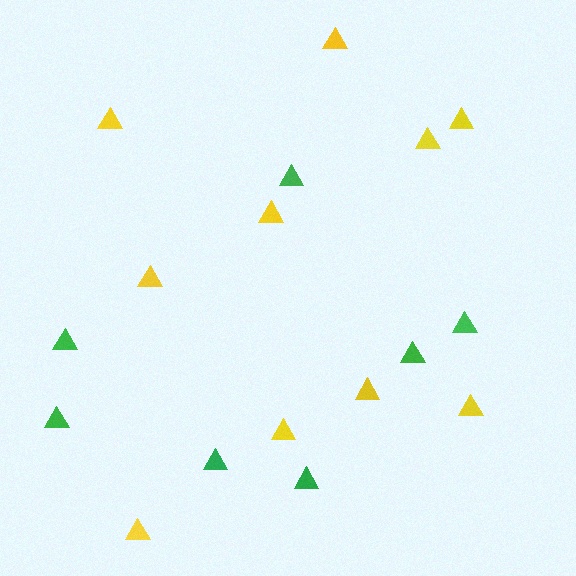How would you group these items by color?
There are 2 groups: one group of green triangles (7) and one group of yellow triangles (10).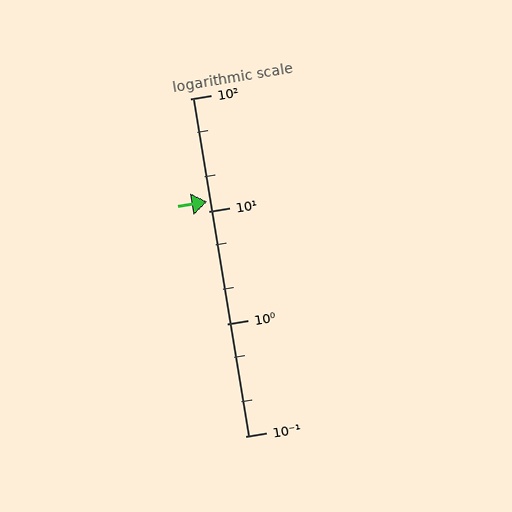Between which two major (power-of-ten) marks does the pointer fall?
The pointer is between 10 and 100.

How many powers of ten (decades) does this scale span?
The scale spans 3 decades, from 0.1 to 100.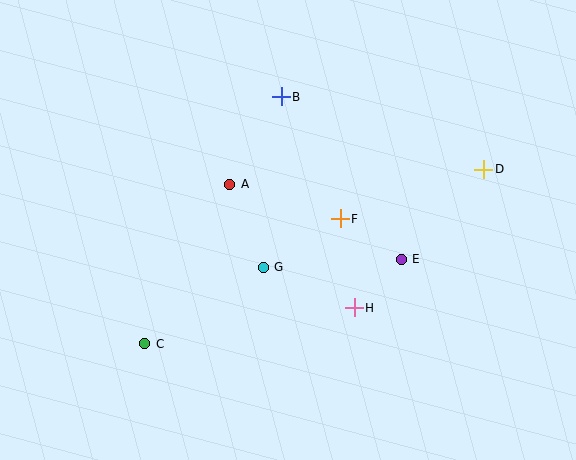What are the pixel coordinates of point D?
Point D is at (484, 169).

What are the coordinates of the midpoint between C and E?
The midpoint between C and E is at (273, 302).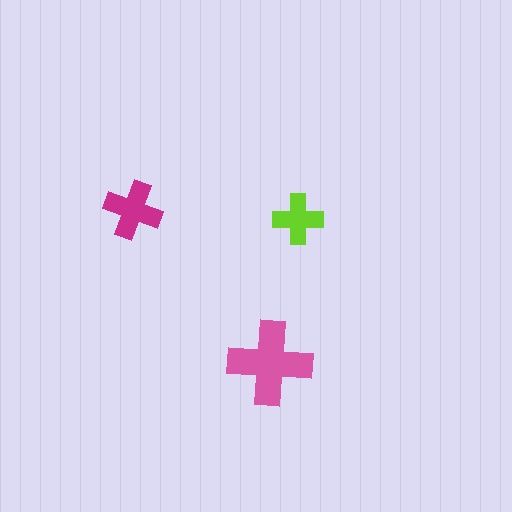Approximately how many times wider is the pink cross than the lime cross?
About 1.5 times wider.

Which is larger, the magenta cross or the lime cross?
The magenta one.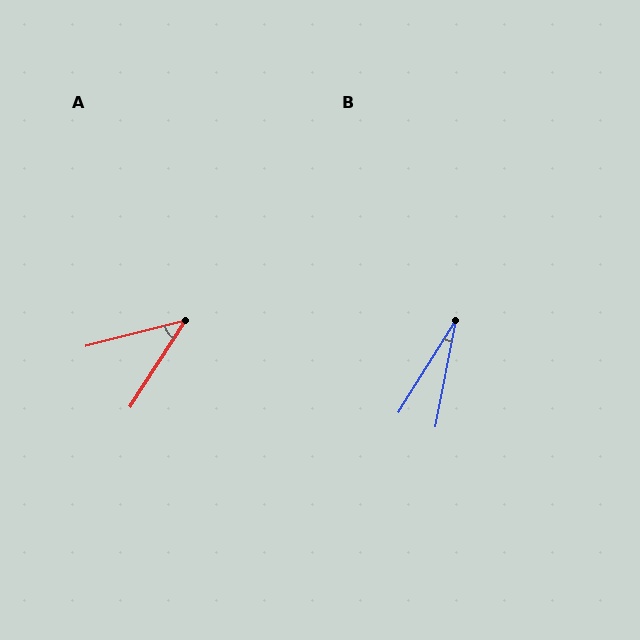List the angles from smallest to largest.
B (21°), A (43°).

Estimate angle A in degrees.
Approximately 43 degrees.